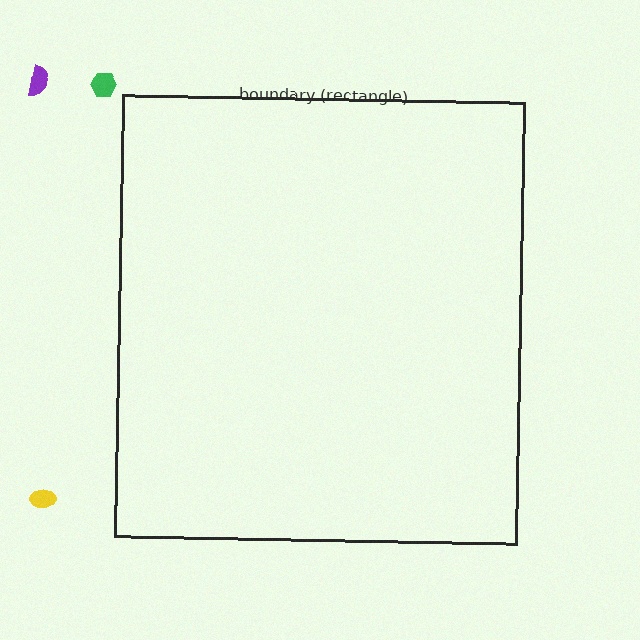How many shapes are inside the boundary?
0 inside, 3 outside.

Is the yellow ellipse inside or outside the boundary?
Outside.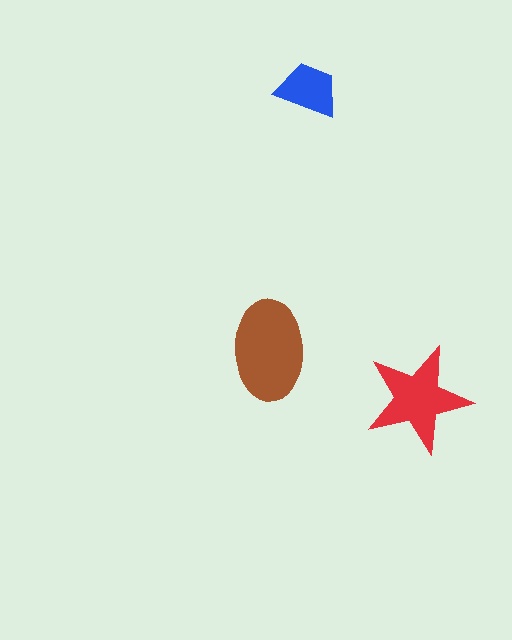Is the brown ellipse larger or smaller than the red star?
Larger.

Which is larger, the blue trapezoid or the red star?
The red star.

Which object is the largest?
The brown ellipse.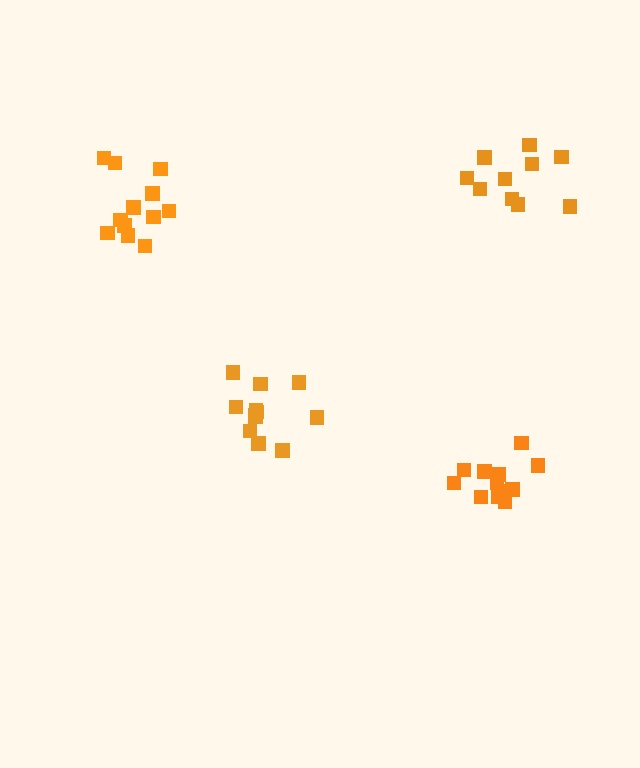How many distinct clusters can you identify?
There are 4 distinct clusters.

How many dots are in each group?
Group 1: 14 dots, Group 2: 10 dots, Group 3: 12 dots, Group 4: 12 dots (48 total).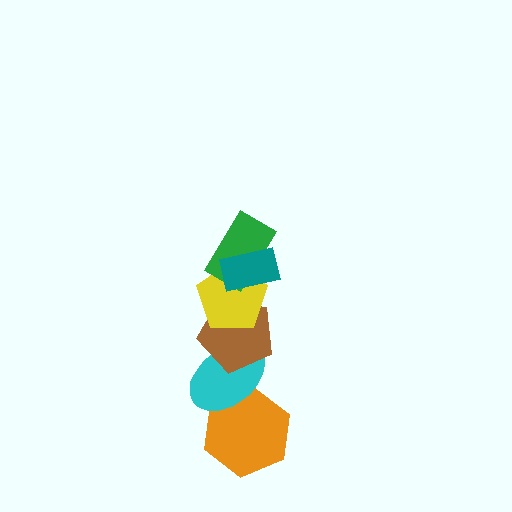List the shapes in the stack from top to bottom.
From top to bottom: the teal rectangle, the green rectangle, the yellow pentagon, the brown pentagon, the cyan ellipse, the orange hexagon.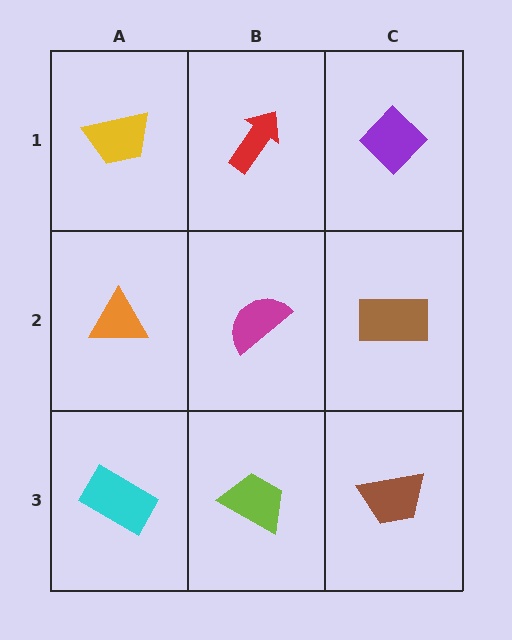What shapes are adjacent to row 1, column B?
A magenta semicircle (row 2, column B), a yellow trapezoid (row 1, column A), a purple diamond (row 1, column C).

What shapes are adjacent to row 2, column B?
A red arrow (row 1, column B), a lime trapezoid (row 3, column B), an orange triangle (row 2, column A), a brown rectangle (row 2, column C).